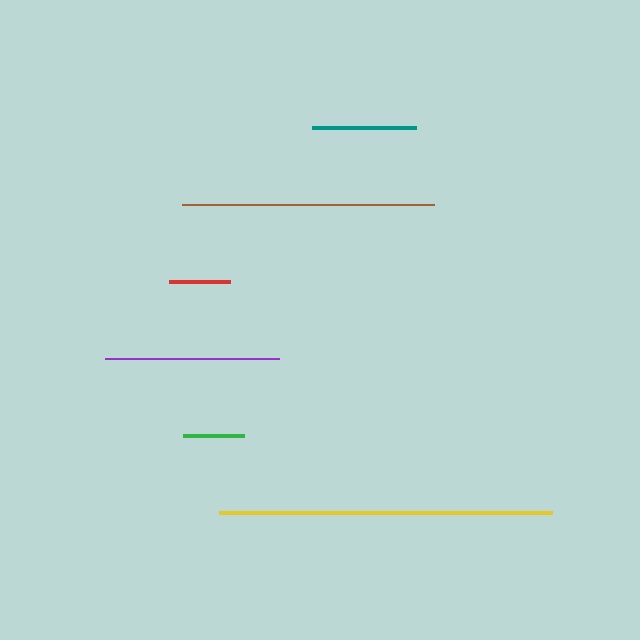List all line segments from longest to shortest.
From longest to shortest: yellow, brown, purple, teal, red, green.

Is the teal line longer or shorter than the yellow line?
The yellow line is longer than the teal line.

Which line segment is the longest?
The yellow line is the longest at approximately 333 pixels.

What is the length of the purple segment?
The purple segment is approximately 174 pixels long.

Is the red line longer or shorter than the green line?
The red line is longer than the green line.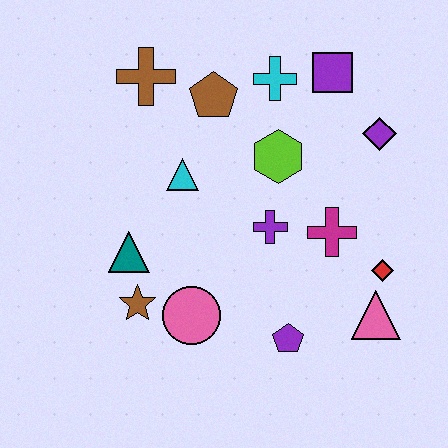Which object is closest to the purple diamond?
The purple square is closest to the purple diamond.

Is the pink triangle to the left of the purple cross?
No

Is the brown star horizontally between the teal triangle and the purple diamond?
Yes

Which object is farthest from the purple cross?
The brown cross is farthest from the purple cross.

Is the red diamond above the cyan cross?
No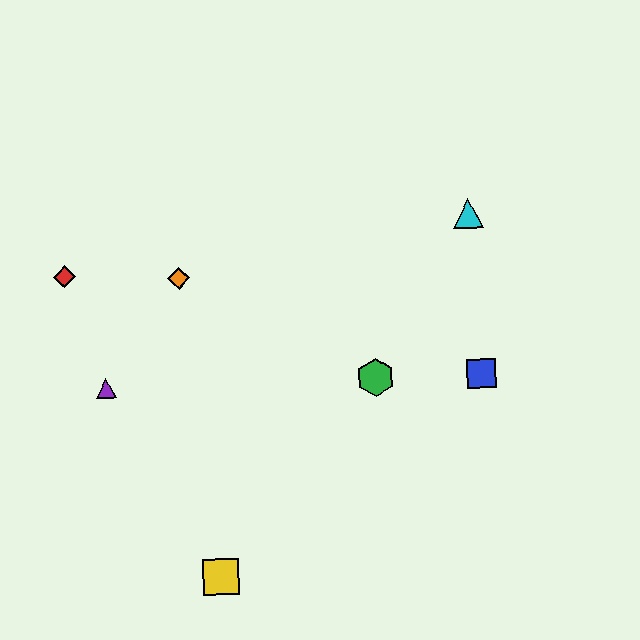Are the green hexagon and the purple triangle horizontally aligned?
Yes, both are at y≈377.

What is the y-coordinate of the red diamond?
The red diamond is at y≈277.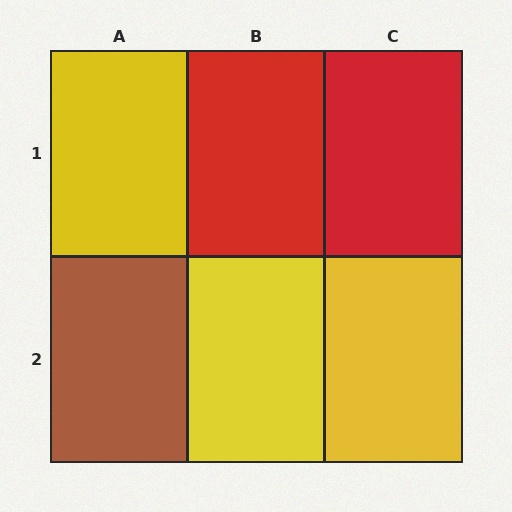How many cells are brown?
1 cell is brown.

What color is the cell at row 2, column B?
Yellow.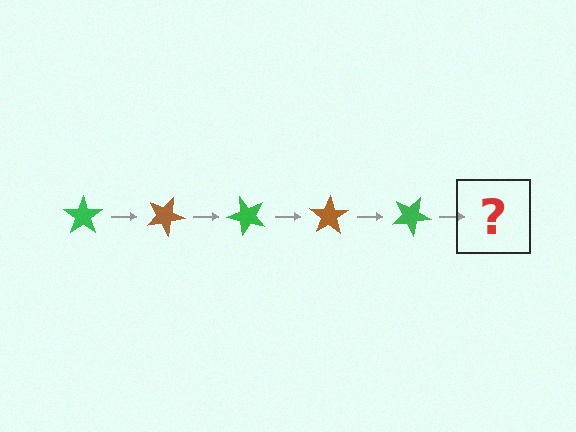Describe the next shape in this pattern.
It should be a brown star, rotated 125 degrees from the start.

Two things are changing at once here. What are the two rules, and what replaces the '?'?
The two rules are that it rotates 25 degrees each step and the color cycles through green and brown. The '?' should be a brown star, rotated 125 degrees from the start.